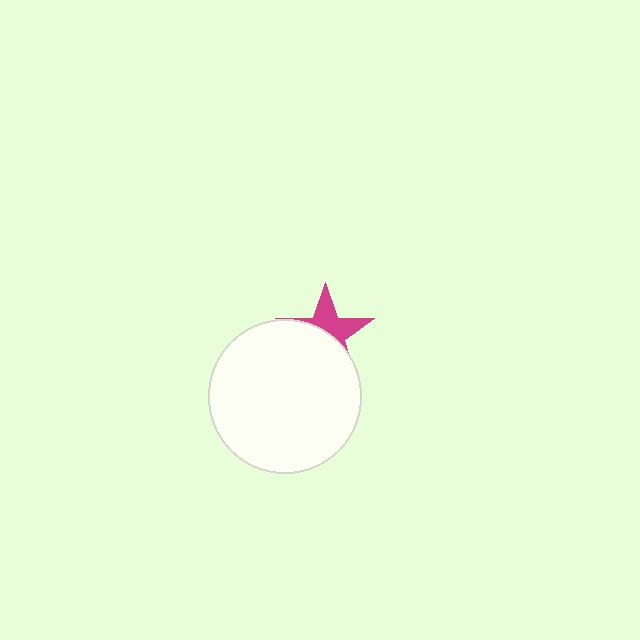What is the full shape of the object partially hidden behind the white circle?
The partially hidden object is a magenta star.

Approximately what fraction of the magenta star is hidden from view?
Roughly 55% of the magenta star is hidden behind the white circle.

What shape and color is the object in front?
The object in front is a white circle.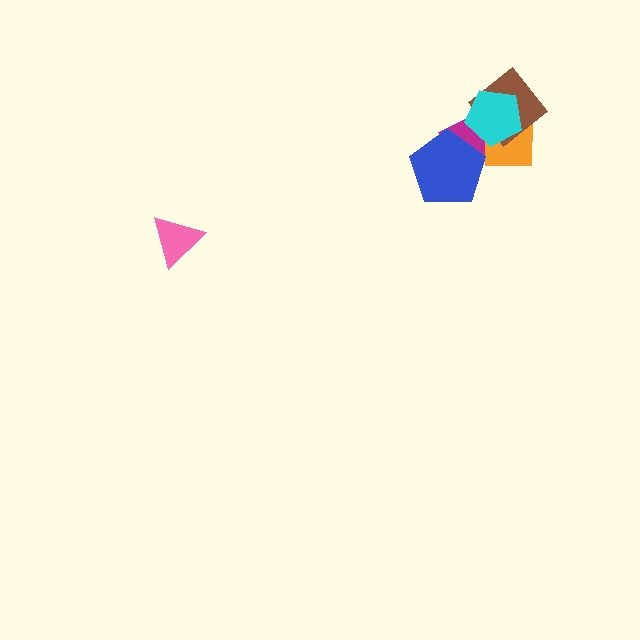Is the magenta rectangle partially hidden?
Yes, it is partially covered by another shape.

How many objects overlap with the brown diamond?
3 objects overlap with the brown diamond.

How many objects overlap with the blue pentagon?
1 object overlaps with the blue pentagon.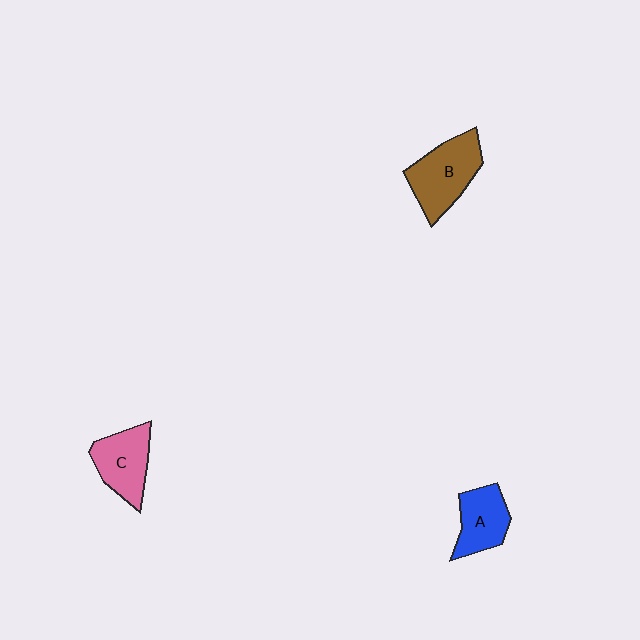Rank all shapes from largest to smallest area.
From largest to smallest: B (brown), C (pink), A (blue).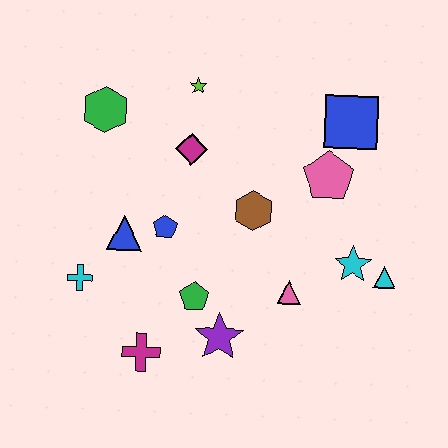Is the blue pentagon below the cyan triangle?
No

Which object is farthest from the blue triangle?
The cyan triangle is farthest from the blue triangle.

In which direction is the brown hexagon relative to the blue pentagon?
The brown hexagon is to the right of the blue pentagon.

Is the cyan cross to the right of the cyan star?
No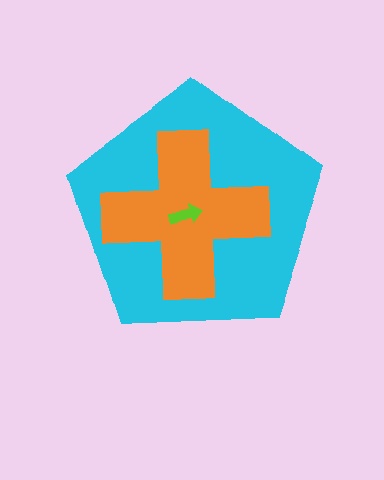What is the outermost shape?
The cyan pentagon.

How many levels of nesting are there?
3.